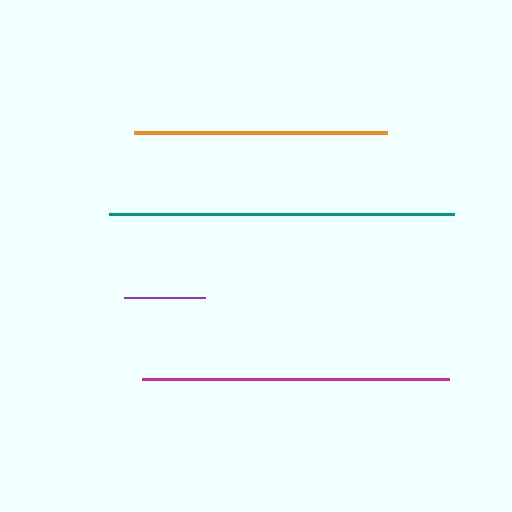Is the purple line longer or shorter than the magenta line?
The magenta line is longer than the purple line.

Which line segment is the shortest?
The purple line is the shortest at approximately 81 pixels.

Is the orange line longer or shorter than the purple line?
The orange line is longer than the purple line.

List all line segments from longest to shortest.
From longest to shortest: teal, magenta, orange, purple.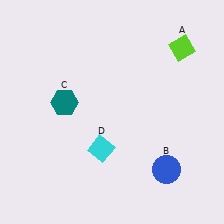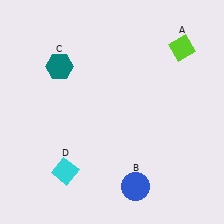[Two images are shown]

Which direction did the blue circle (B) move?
The blue circle (B) moved left.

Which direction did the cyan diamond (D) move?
The cyan diamond (D) moved left.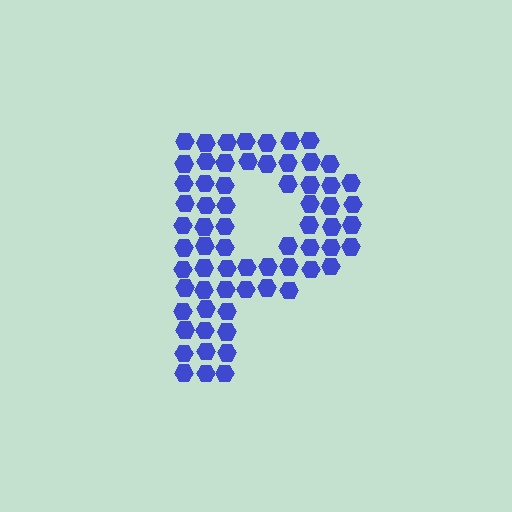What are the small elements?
The small elements are hexagons.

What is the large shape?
The large shape is the letter P.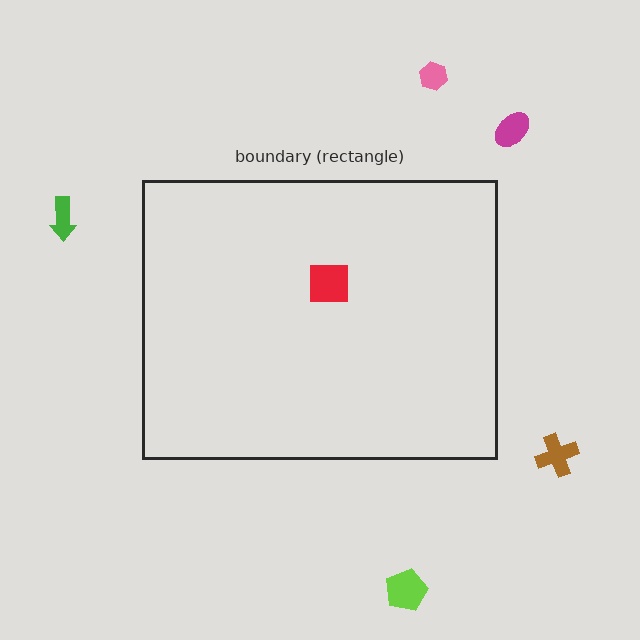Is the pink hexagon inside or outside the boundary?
Outside.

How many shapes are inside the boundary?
1 inside, 5 outside.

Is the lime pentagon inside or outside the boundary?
Outside.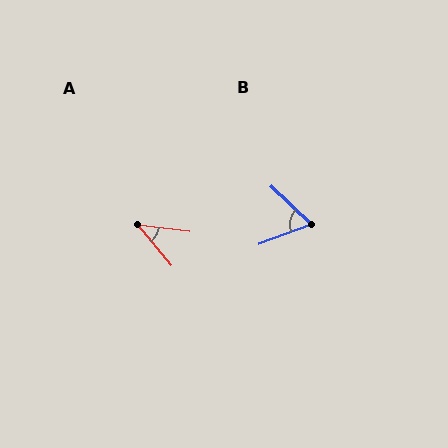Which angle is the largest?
B, at approximately 64 degrees.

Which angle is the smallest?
A, at approximately 43 degrees.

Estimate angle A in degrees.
Approximately 43 degrees.